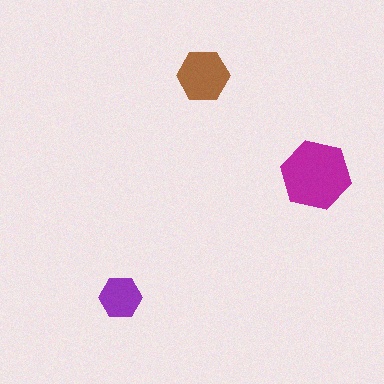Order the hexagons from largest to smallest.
the magenta one, the brown one, the purple one.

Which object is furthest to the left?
The purple hexagon is leftmost.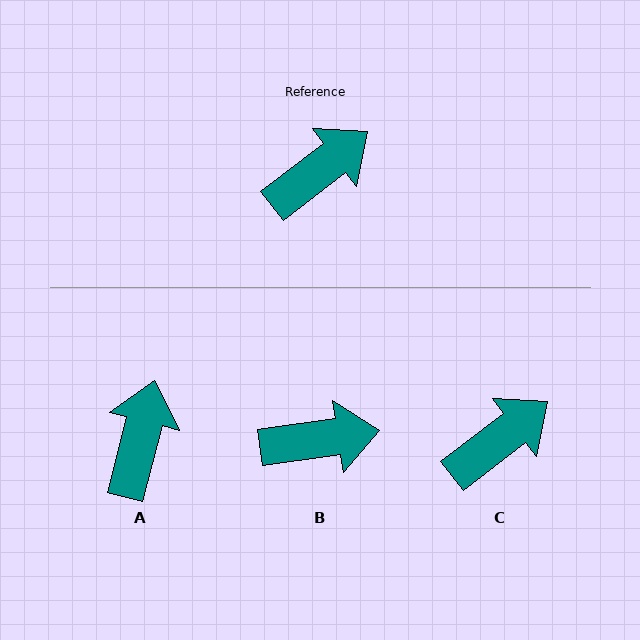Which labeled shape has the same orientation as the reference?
C.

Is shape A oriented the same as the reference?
No, it is off by about 38 degrees.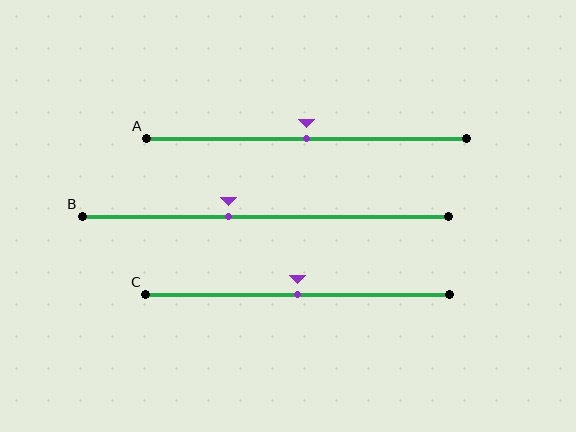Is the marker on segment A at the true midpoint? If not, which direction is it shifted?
Yes, the marker on segment A is at the true midpoint.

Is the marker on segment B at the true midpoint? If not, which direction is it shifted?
No, the marker on segment B is shifted to the left by about 10% of the segment length.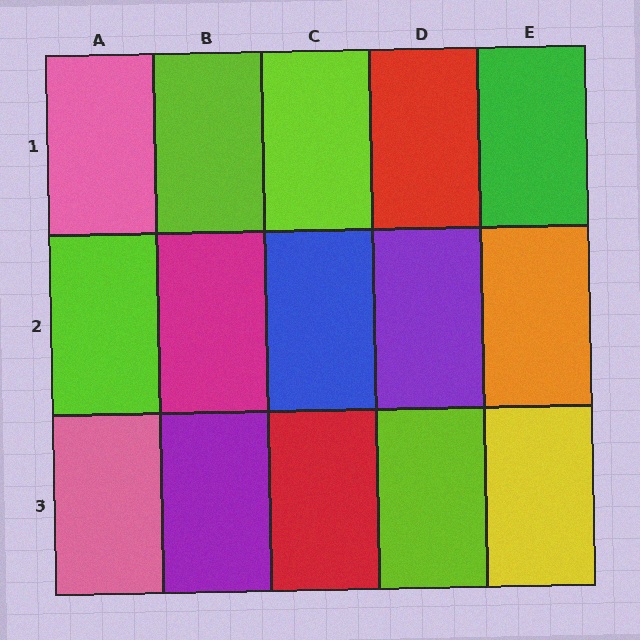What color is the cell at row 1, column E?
Green.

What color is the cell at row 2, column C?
Blue.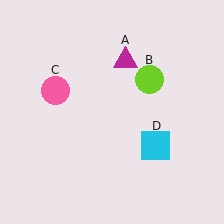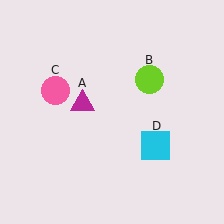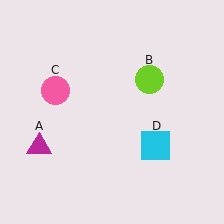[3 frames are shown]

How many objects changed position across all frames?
1 object changed position: magenta triangle (object A).